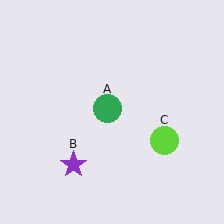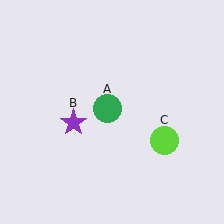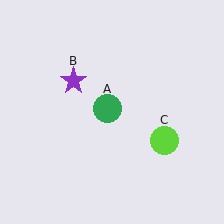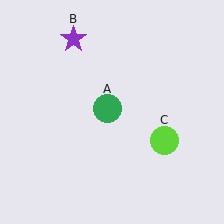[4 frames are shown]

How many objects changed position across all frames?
1 object changed position: purple star (object B).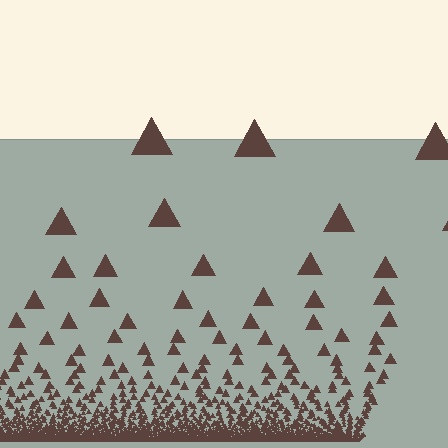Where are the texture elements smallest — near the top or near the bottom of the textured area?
Near the bottom.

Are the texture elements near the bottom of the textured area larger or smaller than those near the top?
Smaller. The gradient is inverted — elements near the bottom are smaller and denser.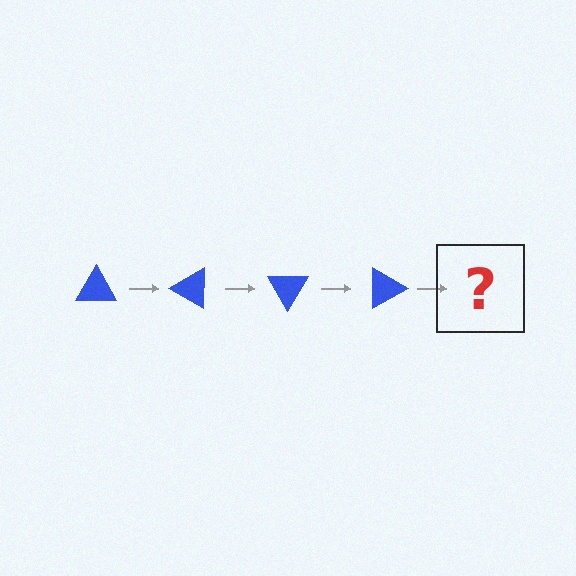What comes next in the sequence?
The next element should be a blue triangle rotated 120 degrees.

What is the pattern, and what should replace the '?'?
The pattern is that the triangle rotates 30 degrees each step. The '?' should be a blue triangle rotated 120 degrees.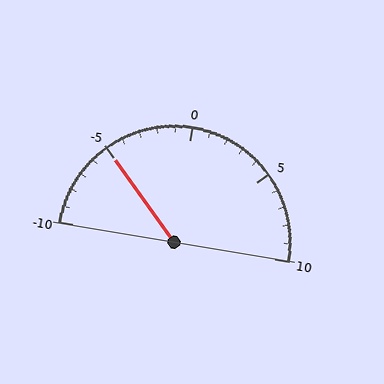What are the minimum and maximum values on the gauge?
The gauge ranges from -10 to 10.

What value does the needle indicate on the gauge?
The needle indicates approximately -5.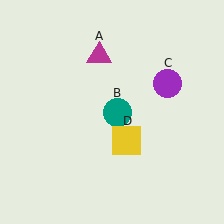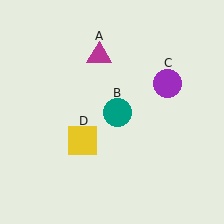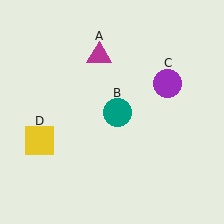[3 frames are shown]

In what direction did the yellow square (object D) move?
The yellow square (object D) moved left.